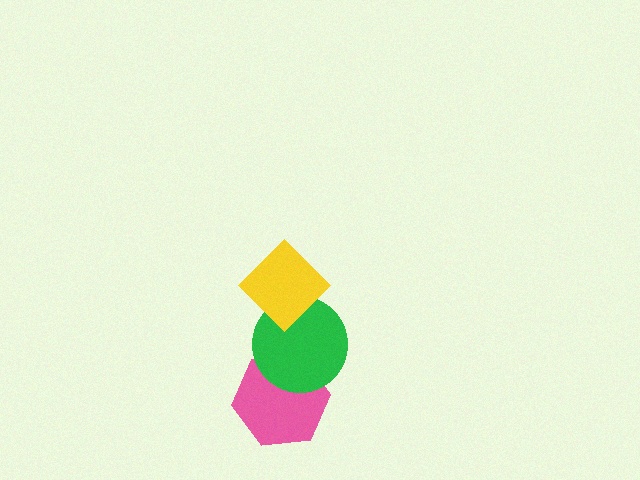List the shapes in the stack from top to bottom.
From top to bottom: the yellow diamond, the green circle, the pink hexagon.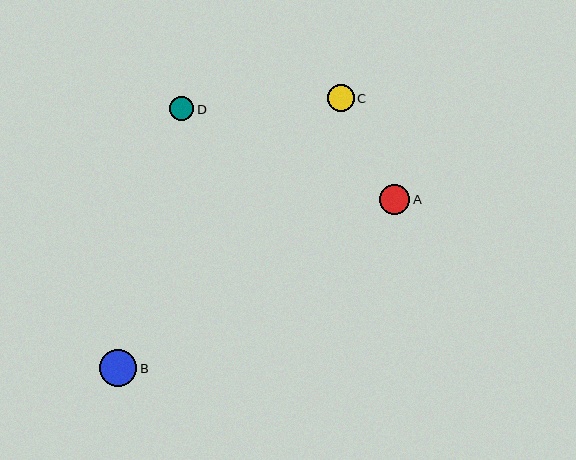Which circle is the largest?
Circle B is the largest with a size of approximately 37 pixels.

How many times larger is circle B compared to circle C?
Circle B is approximately 1.3 times the size of circle C.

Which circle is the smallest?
Circle D is the smallest with a size of approximately 24 pixels.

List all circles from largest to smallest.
From largest to smallest: B, A, C, D.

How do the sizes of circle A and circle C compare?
Circle A and circle C are approximately the same size.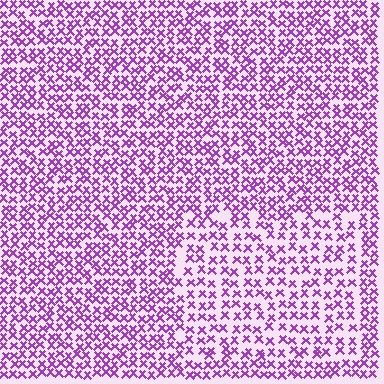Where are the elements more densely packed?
The elements are more densely packed outside the rectangle boundary.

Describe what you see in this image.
The image contains small purple elements arranged at two different densities. A rectangle-shaped region is visible where the elements are less densely packed than the surrounding area.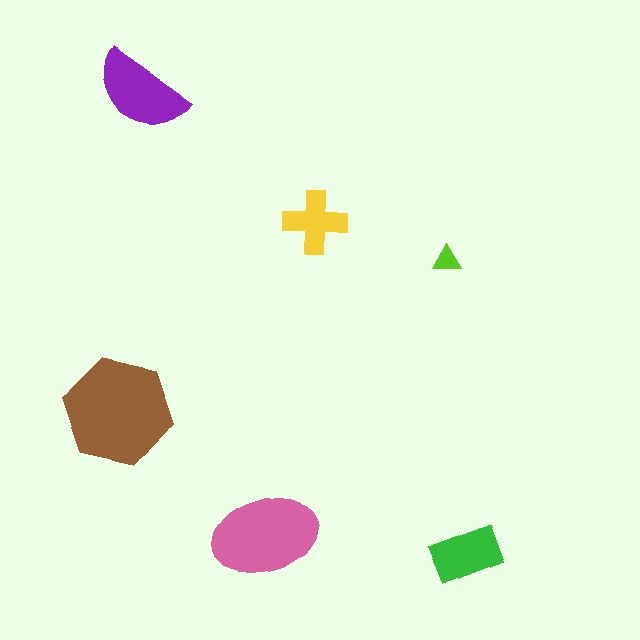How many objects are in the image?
There are 6 objects in the image.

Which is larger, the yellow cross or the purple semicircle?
The purple semicircle.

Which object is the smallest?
The lime triangle.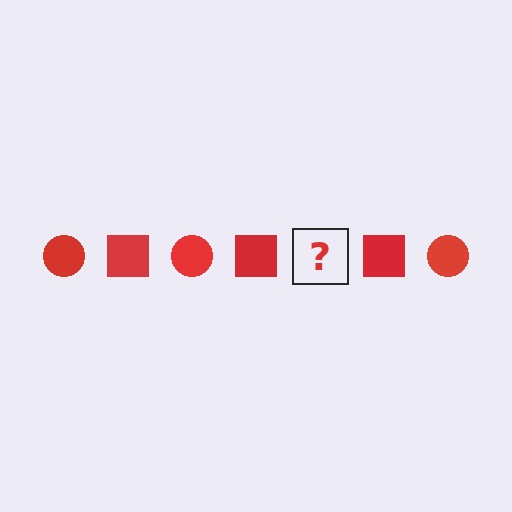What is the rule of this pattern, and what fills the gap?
The rule is that the pattern cycles through circle, square shapes in red. The gap should be filled with a red circle.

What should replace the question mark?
The question mark should be replaced with a red circle.